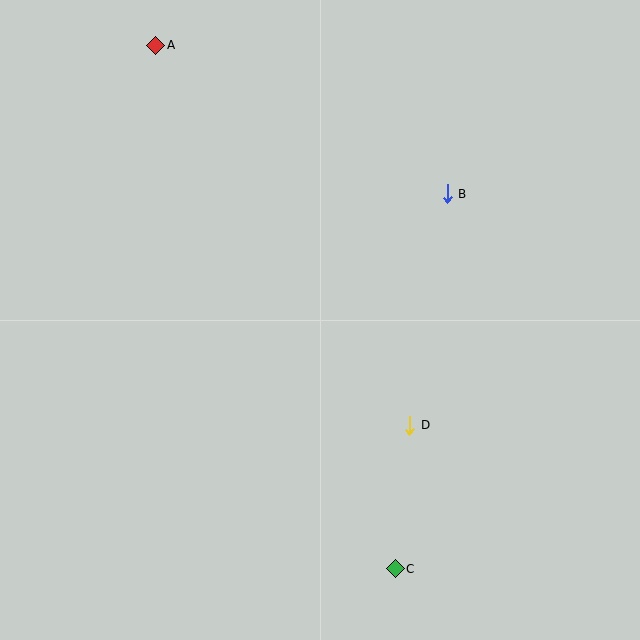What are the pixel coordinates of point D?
Point D is at (410, 425).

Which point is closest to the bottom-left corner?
Point C is closest to the bottom-left corner.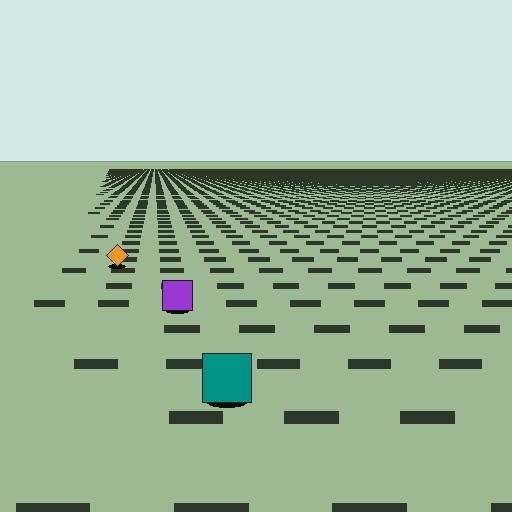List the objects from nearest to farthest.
From nearest to farthest: the teal square, the purple square, the orange diamond.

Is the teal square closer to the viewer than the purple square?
Yes. The teal square is closer — you can tell from the texture gradient: the ground texture is coarser near it.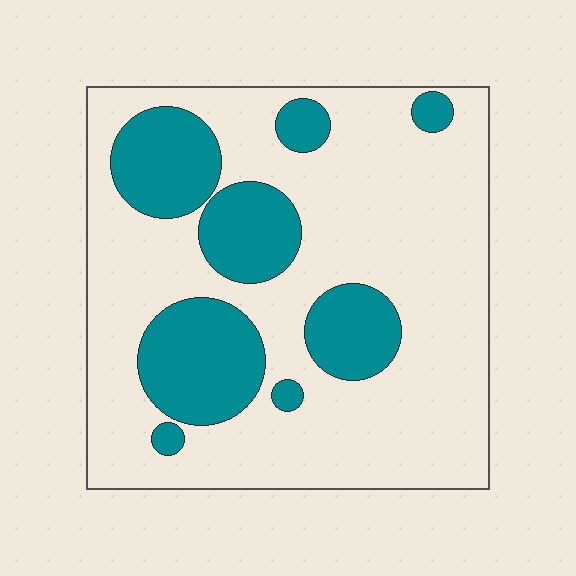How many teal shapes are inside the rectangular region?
8.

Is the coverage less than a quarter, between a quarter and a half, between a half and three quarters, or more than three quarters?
Between a quarter and a half.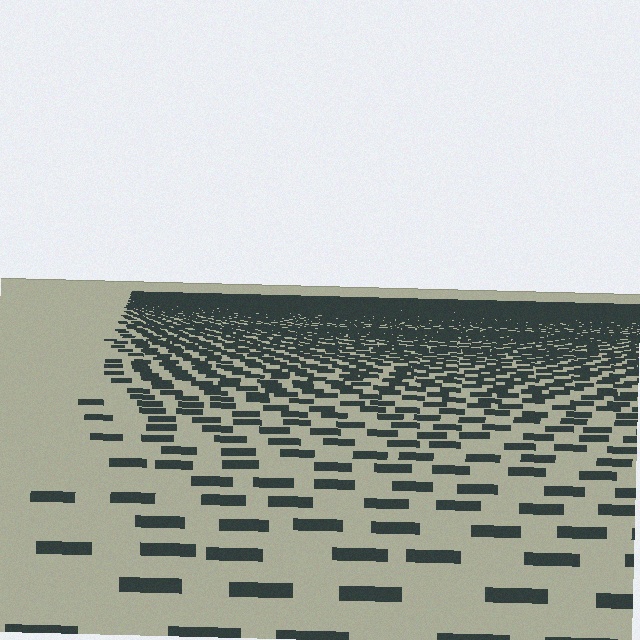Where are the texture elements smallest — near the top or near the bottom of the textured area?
Near the top.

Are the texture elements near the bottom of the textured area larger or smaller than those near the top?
Larger. Near the bottom, elements are closer to the viewer and appear at a bigger on-screen size.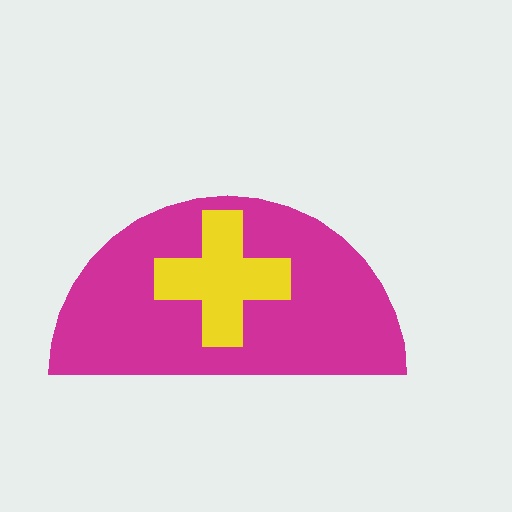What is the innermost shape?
The yellow cross.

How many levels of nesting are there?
2.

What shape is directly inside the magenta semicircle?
The yellow cross.